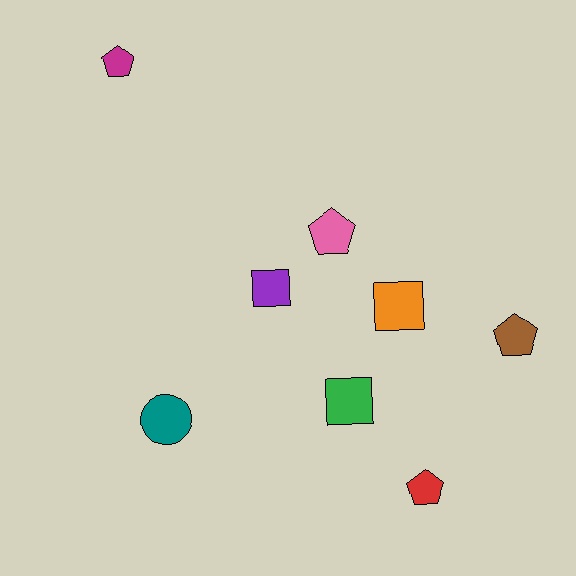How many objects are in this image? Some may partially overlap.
There are 8 objects.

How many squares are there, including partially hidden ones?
There are 3 squares.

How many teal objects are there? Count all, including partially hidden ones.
There is 1 teal object.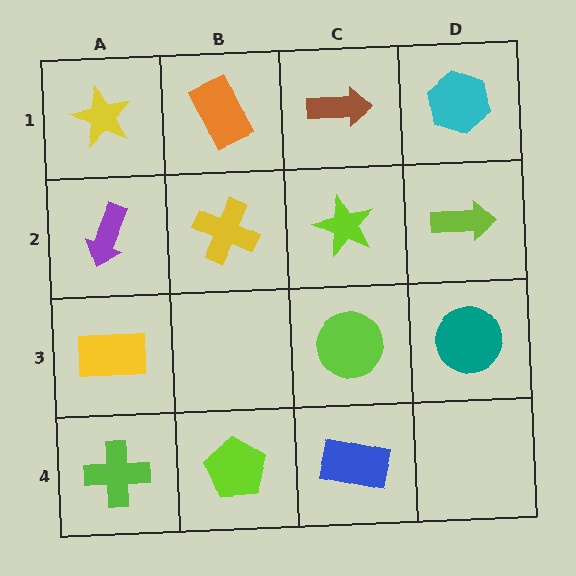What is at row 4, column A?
A lime cross.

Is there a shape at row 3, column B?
No, that cell is empty.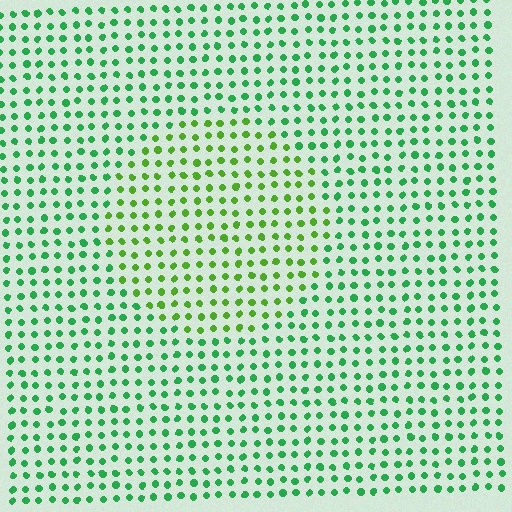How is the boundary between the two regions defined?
The boundary is defined purely by a slight shift in hue (about 35 degrees). Spacing, size, and orientation are identical on both sides.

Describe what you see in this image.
The image is filled with small green elements in a uniform arrangement. A circle-shaped region is visible where the elements are tinted to a slightly different hue, forming a subtle color boundary.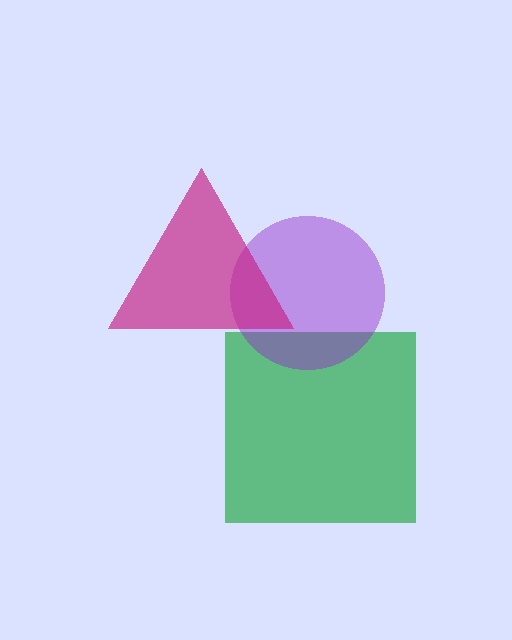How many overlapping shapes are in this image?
There are 3 overlapping shapes in the image.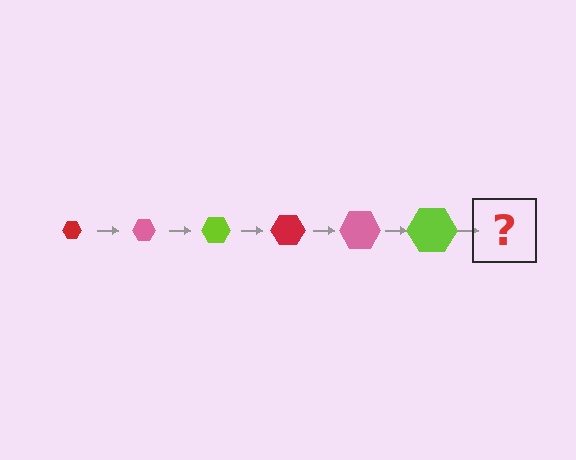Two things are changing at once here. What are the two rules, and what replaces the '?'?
The two rules are that the hexagon grows larger each step and the color cycles through red, pink, and lime. The '?' should be a red hexagon, larger than the previous one.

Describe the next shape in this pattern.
It should be a red hexagon, larger than the previous one.